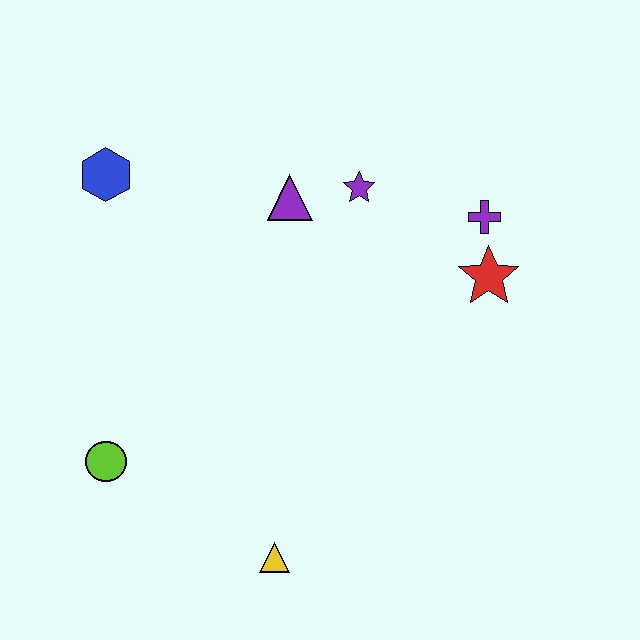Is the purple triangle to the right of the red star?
No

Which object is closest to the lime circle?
The yellow triangle is closest to the lime circle.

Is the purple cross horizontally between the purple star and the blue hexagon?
No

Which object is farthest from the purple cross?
The lime circle is farthest from the purple cross.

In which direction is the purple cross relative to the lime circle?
The purple cross is to the right of the lime circle.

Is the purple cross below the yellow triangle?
No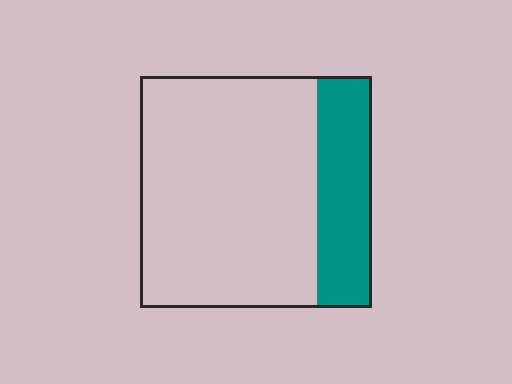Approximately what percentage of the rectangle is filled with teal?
Approximately 25%.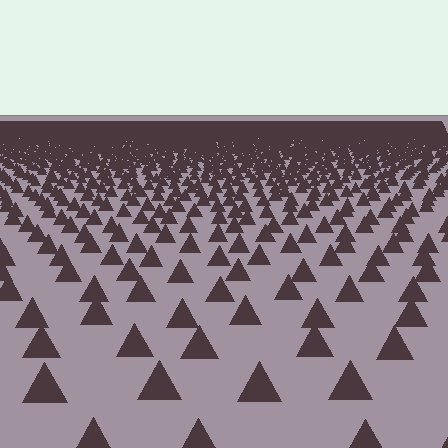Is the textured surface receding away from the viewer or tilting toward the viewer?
The surface is receding away from the viewer. Texture elements get smaller and denser toward the top.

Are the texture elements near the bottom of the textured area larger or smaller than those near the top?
Larger. Near the bottom, elements are closer to the viewer and appear at a bigger on-screen size.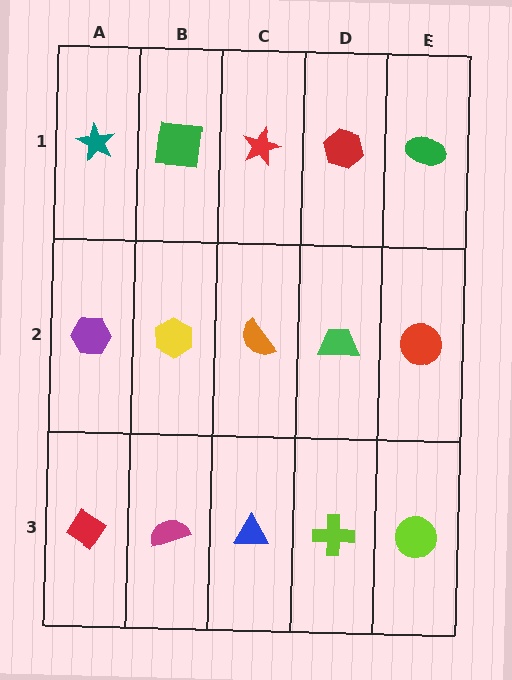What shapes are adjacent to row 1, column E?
A red circle (row 2, column E), a red hexagon (row 1, column D).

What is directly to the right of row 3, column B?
A blue triangle.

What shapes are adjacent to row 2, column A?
A teal star (row 1, column A), a red diamond (row 3, column A), a yellow hexagon (row 2, column B).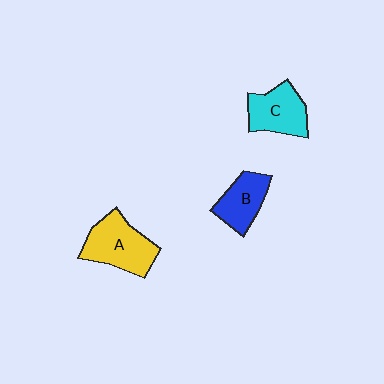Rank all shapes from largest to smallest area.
From largest to smallest: A (yellow), C (cyan), B (blue).